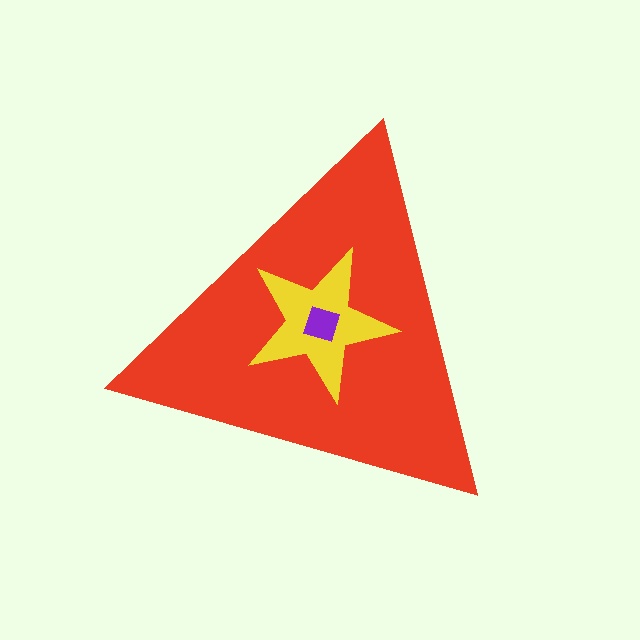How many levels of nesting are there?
3.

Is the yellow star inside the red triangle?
Yes.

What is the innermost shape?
The purple diamond.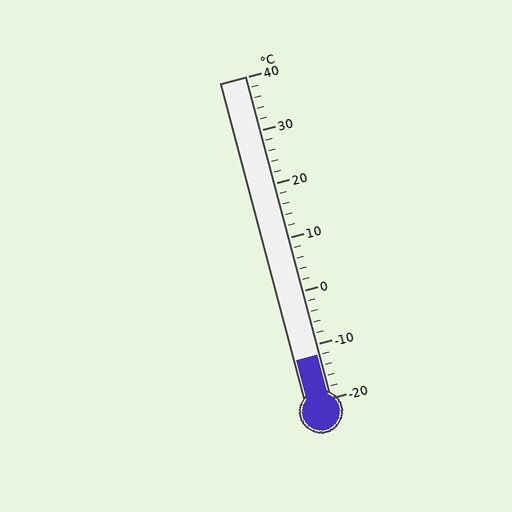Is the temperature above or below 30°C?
The temperature is below 30°C.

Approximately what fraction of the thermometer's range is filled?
The thermometer is filled to approximately 15% of its range.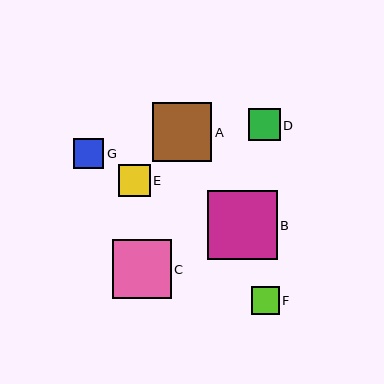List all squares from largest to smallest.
From largest to smallest: B, A, C, D, E, G, F.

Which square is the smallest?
Square F is the smallest with a size of approximately 28 pixels.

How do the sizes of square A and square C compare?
Square A and square C are approximately the same size.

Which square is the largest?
Square B is the largest with a size of approximately 69 pixels.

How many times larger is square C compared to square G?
Square C is approximately 2.0 times the size of square G.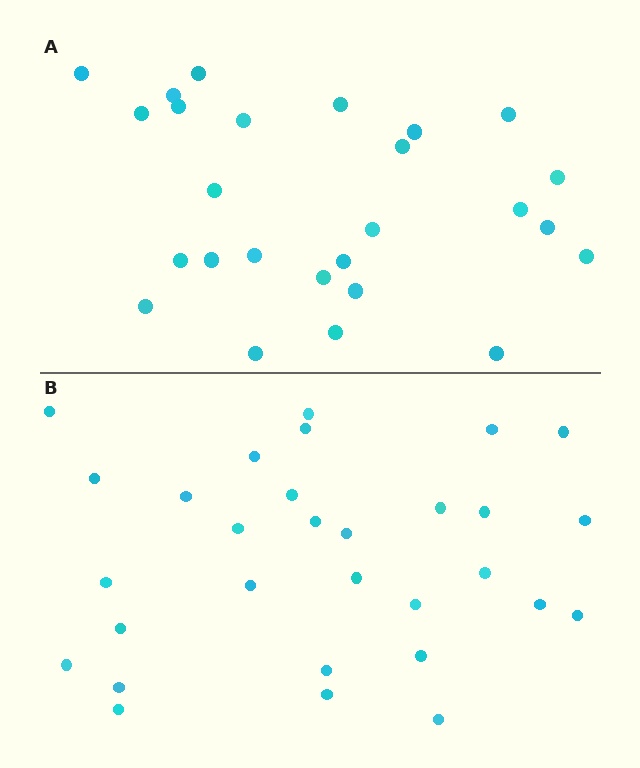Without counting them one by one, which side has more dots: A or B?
Region B (the bottom region) has more dots.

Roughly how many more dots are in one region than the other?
Region B has about 4 more dots than region A.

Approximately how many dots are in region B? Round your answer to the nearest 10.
About 30 dots.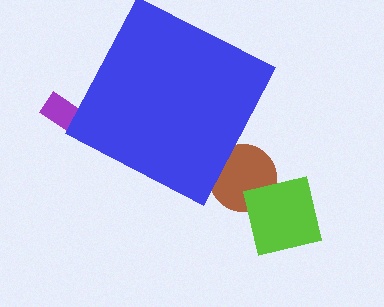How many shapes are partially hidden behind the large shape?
2 shapes are partially hidden.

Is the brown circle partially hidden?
Yes, the brown circle is partially hidden behind the blue diamond.